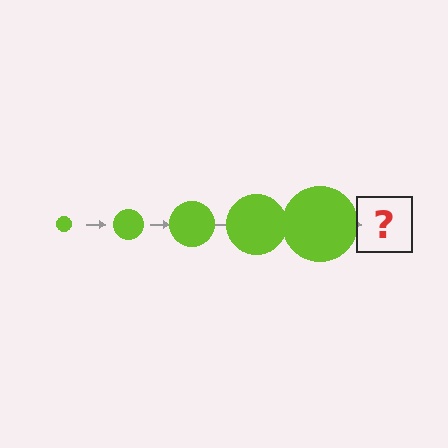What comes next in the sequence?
The next element should be a lime circle, larger than the previous one.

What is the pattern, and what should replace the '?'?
The pattern is that the circle gets progressively larger each step. The '?' should be a lime circle, larger than the previous one.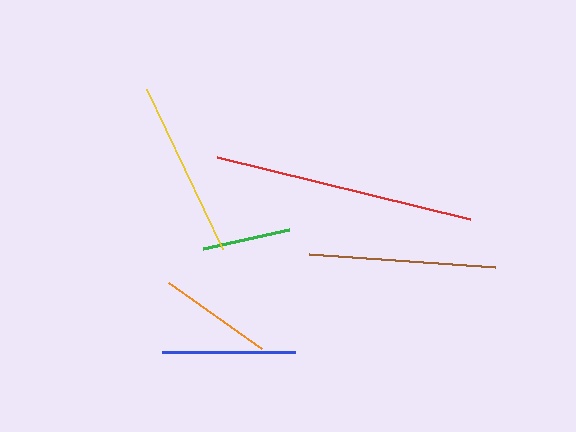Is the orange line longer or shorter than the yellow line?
The yellow line is longer than the orange line.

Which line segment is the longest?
The red line is the longest at approximately 260 pixels.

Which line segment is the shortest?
The green line is the shortest at approximately 89 pixels.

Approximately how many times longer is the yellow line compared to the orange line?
The yellow line is approximately 1.6 times the length of the orange line.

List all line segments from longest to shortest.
From longest to shortest: red, brown, yellow, blue, orange, green.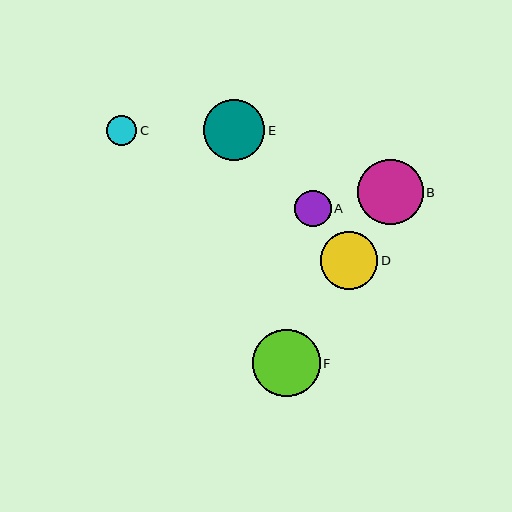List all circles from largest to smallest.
From largest to smallest: F, B, E, D, A, C.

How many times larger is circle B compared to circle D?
Circle B is approximately 1.1 times the size of circle D.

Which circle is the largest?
Circle F is the largest with a size of approximately 67 pixels.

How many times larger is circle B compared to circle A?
Circle B is approximately 1.8 times the size of circle A.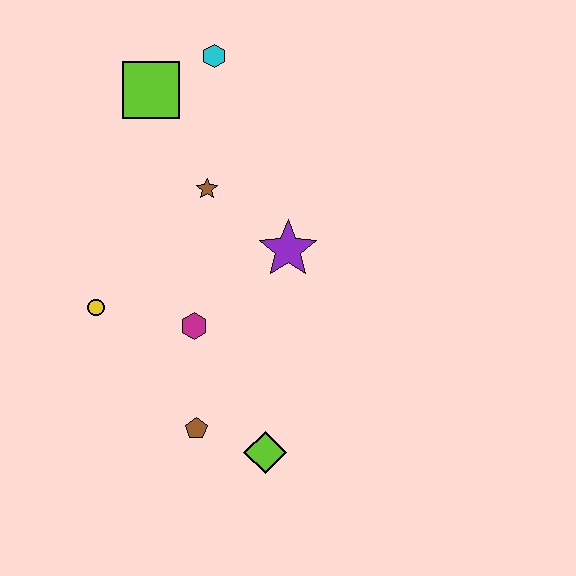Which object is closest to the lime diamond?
The brown pentagon is closest to the lime diamond.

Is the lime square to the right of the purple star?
No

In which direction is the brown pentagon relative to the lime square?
The brown pentagon is below the lime square.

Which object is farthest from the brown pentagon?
The cyan hexagon is farthest from the brown pentagon.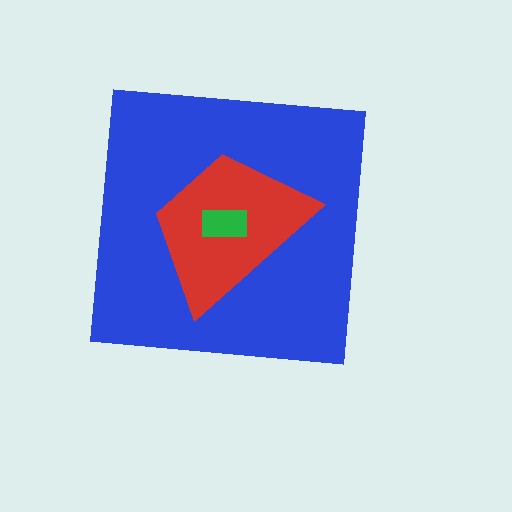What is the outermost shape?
The blue square.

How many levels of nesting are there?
3.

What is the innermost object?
The green rectangle.